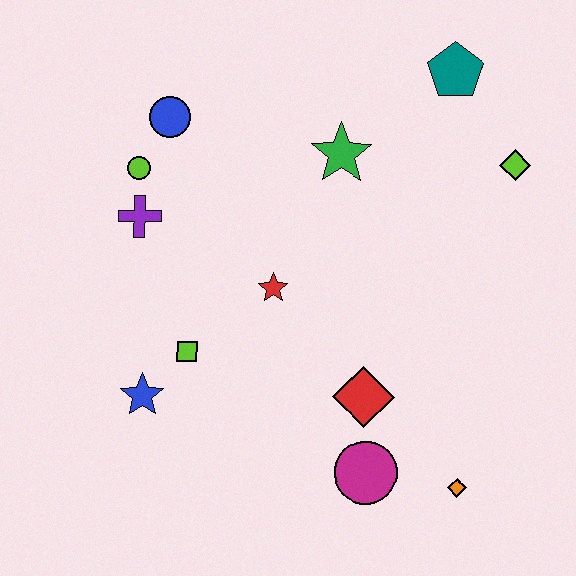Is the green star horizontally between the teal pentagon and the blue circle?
Yes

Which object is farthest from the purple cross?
The orange diamond is farthest from the purple cross.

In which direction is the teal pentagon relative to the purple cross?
The teal pentagon is to the right of the purple cross.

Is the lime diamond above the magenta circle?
Yes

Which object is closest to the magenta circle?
The red diamond is closest to the magenta circle.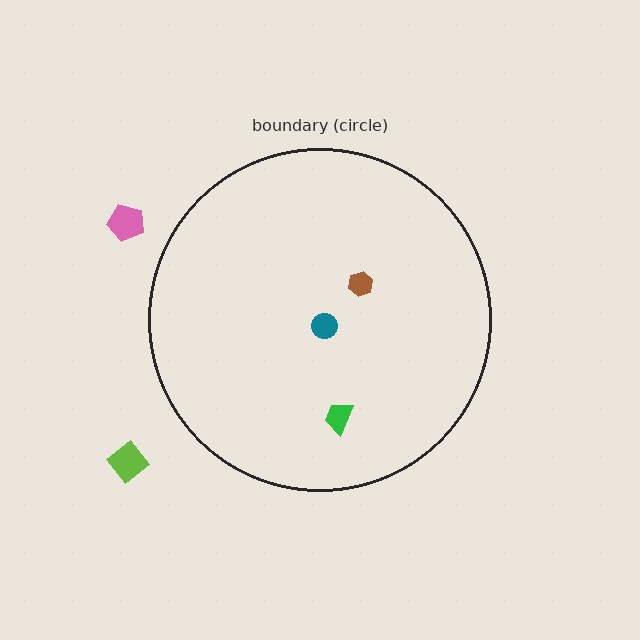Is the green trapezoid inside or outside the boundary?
Inside.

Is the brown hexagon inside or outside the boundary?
Inside.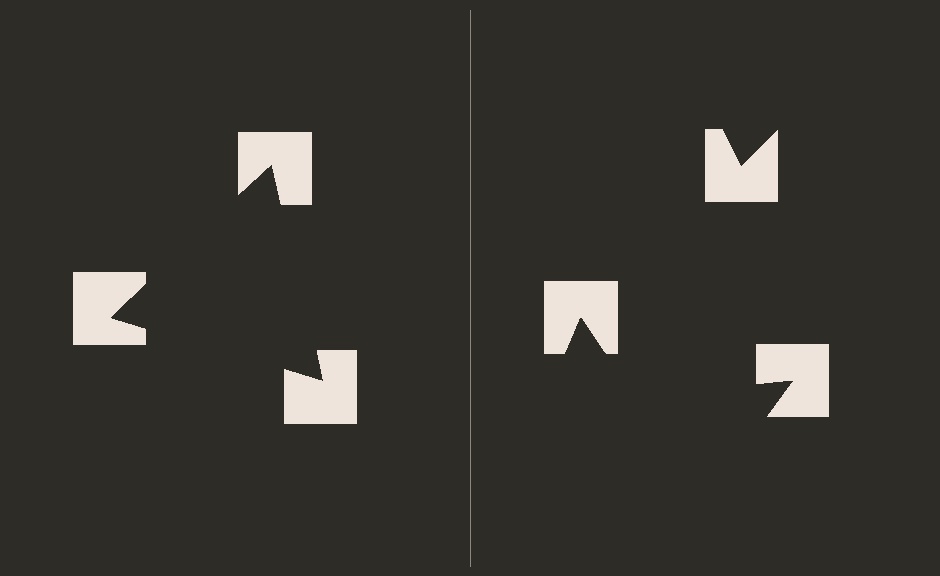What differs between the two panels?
The notched squares are positioned identically on both sides; only the wedge orientations differ. On the left they align to a triangle; on the right they are misaligned.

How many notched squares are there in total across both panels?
6 — 3 on each side.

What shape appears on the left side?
An illusory triangle.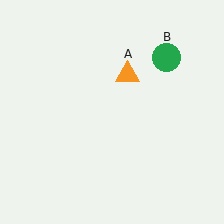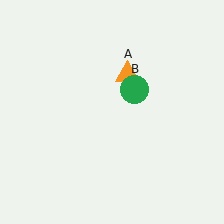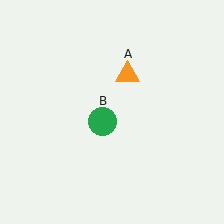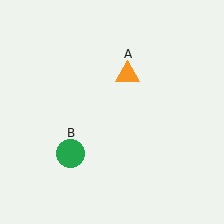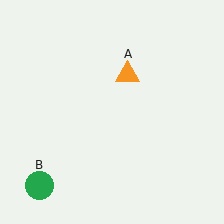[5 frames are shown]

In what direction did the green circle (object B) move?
The green circle (object B) moved down and to the left.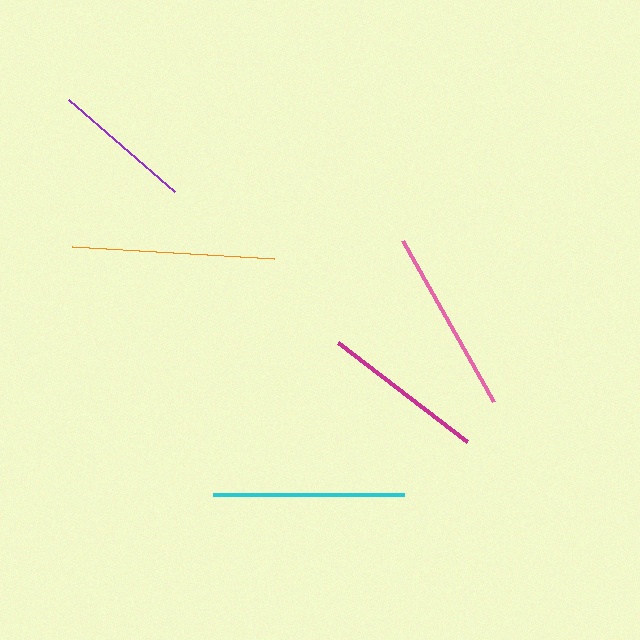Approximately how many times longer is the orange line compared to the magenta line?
The orange line is approximately 1.2 times the length of the magenta line.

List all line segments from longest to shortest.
From longest to shortest: orange, cyan, pink, magenta, purple.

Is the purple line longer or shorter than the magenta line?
The magenta line is longer than the purple line.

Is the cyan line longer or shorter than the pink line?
The cyan line is longer than the pink line.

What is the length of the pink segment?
The pink segment is approximately 184 pixels long.